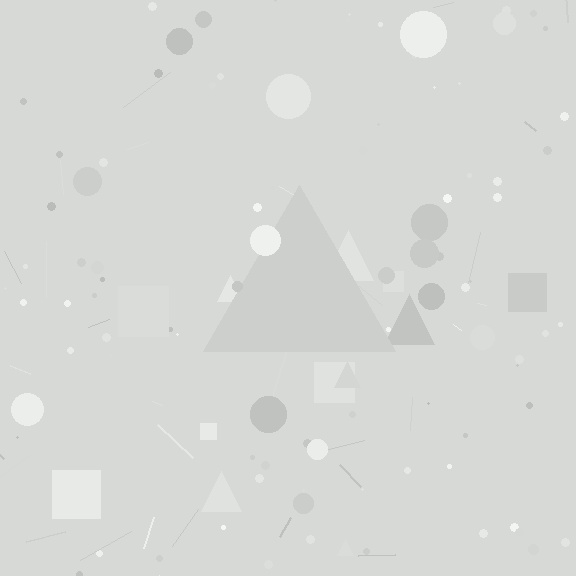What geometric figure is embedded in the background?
A triangle is embedded in the background.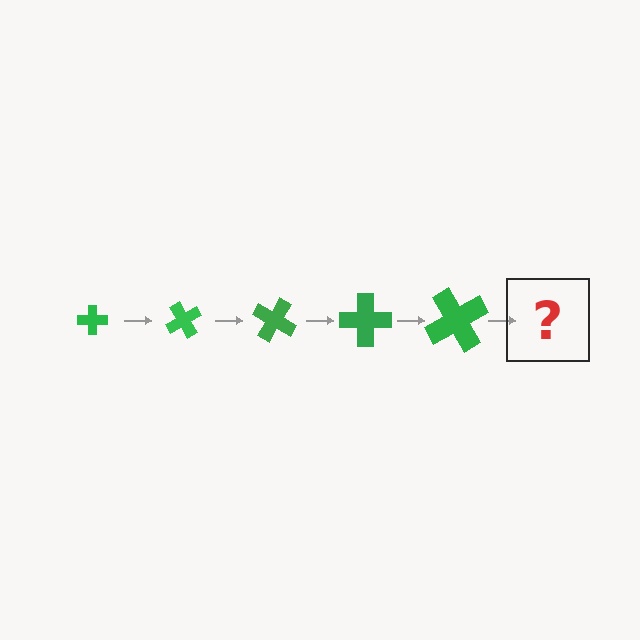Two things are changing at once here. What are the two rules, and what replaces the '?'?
The two rules are that the cross grows larger each step and it rotates 60 degrees each step. The '?' should be a cross, larger than the previous one and rotated 300 degrees from the start.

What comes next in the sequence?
The next element should be a cross, larger than the previous one and rotated 300 degrees from the start.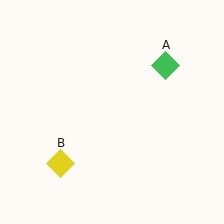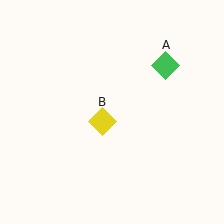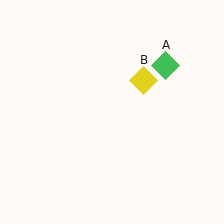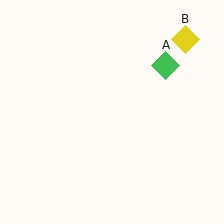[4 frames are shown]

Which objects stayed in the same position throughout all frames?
Green diamond (object A) remained stationary.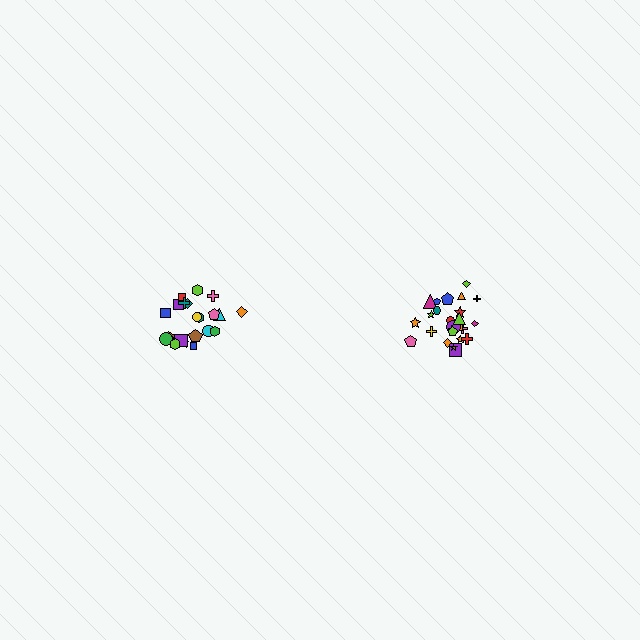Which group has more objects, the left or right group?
The right group.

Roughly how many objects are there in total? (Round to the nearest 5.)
Roughly 45 objects in total.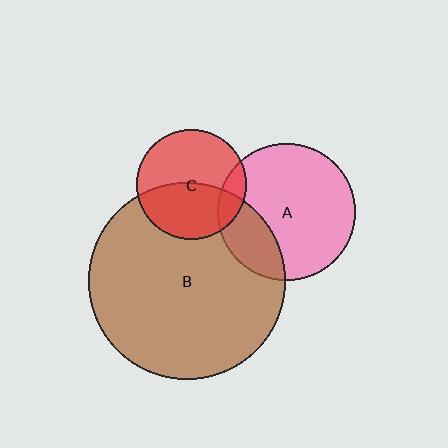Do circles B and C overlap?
Yes.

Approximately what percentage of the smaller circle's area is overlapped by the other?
Approximately 45%.